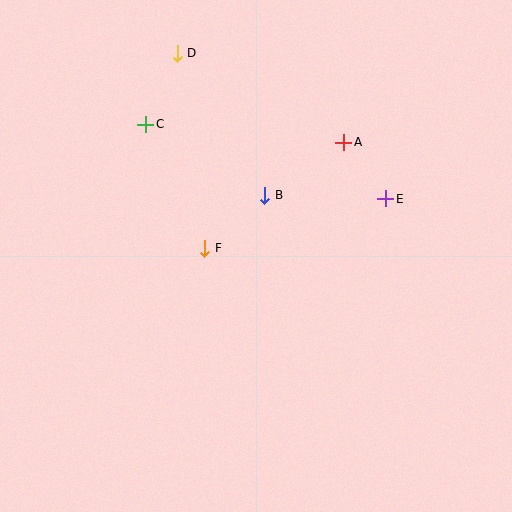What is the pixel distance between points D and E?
The distance between D and E is 254 pixels.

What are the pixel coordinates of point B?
Point B is at (265, 195).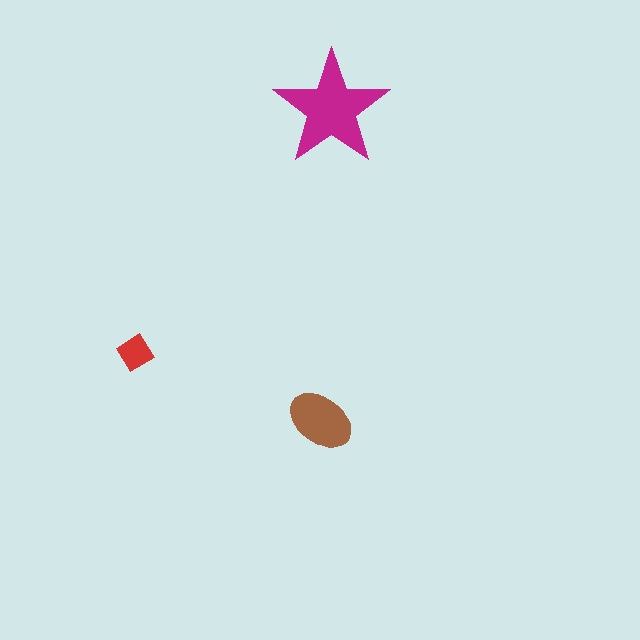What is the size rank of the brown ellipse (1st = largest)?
2nd.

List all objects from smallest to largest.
The red diamond, the brown ellipse, the magenta star.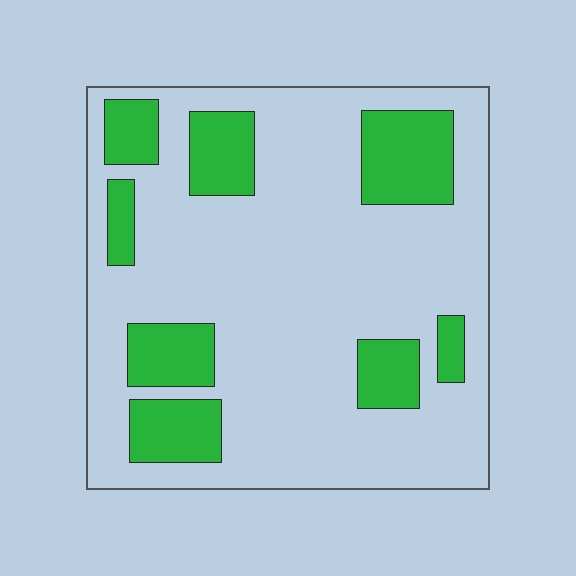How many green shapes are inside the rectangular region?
8.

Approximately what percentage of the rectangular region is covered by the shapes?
Approximately 25%.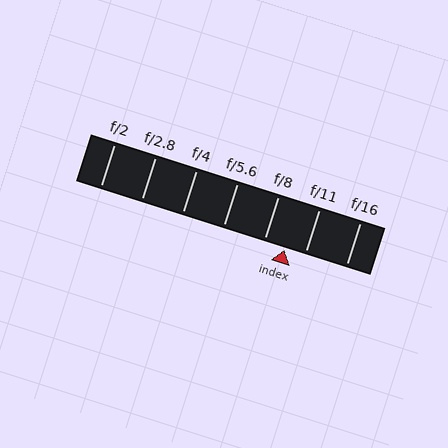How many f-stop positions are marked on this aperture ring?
There are 7 f-stop positions marked.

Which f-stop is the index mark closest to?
The index mark is closest to f/11.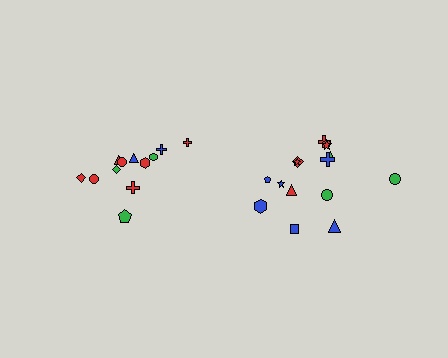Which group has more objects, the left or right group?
The right group.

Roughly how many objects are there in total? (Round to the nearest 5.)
Roughly 25 objects in total.